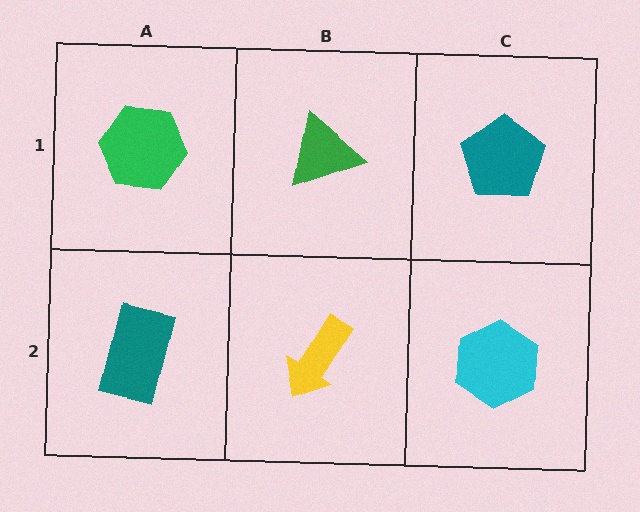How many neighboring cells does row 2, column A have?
2.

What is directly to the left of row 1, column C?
A green triangle.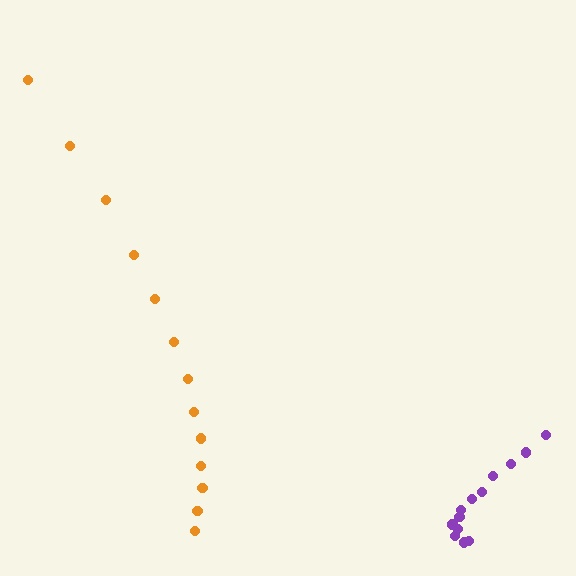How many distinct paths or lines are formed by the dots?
There are 2 distinct paths.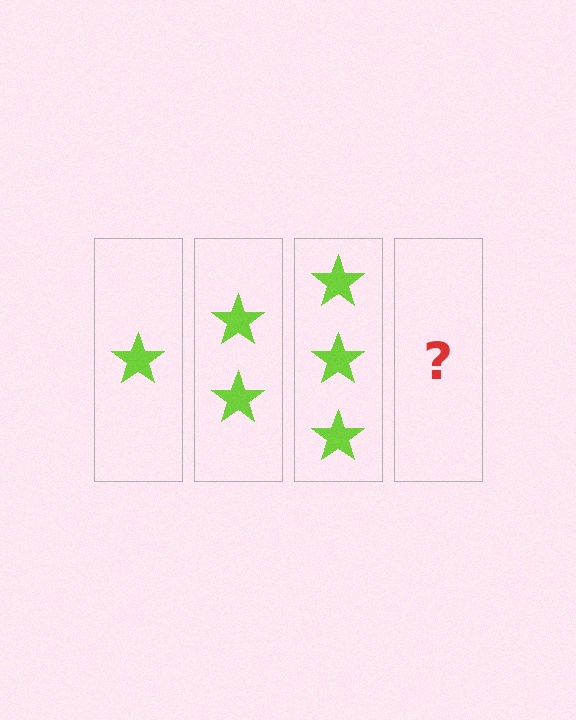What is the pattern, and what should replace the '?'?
The pattern is that each step adds one more star. The '?' should be 4 stars.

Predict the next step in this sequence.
The next step is 4 stars.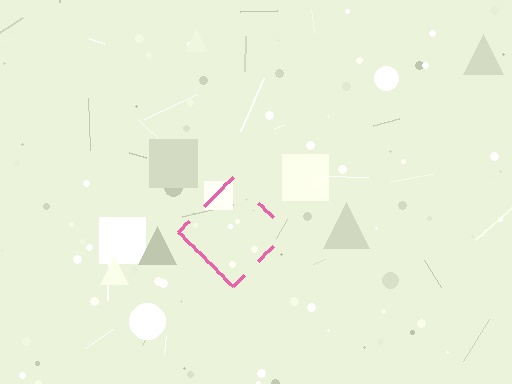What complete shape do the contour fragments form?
The contour fragments form a diamond.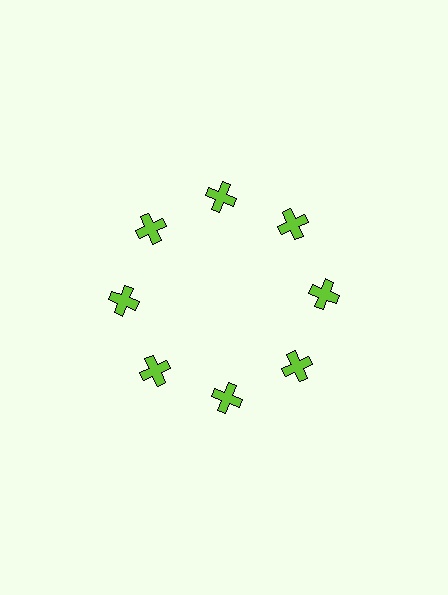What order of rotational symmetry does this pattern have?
This pattern has 8-fold rotational symmetry.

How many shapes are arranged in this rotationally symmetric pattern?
There are 8 shapes, arranged in 8 groups of 1.